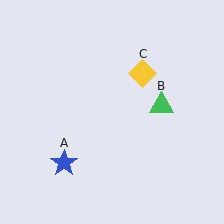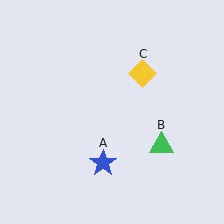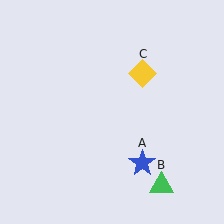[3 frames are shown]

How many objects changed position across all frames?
2 objects changed position: blue star (object A), green triangle (object B).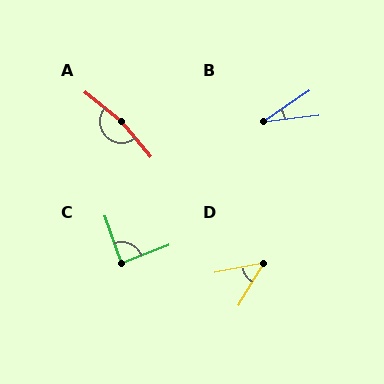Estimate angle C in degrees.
Approximately 87 degrees.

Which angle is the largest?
A, at approximately 168 degrees.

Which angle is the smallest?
B, at approximately 28 degrees.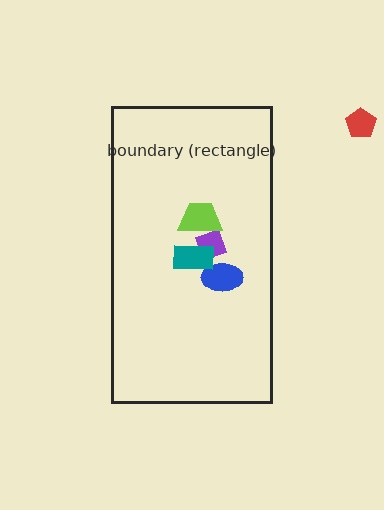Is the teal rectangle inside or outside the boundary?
Inside.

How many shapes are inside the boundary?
4 inside, 1 outside.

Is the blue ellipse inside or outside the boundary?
Inside.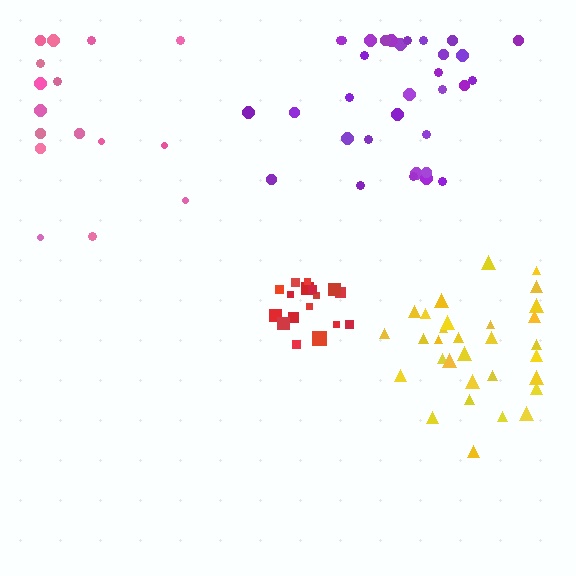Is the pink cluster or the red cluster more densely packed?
Red.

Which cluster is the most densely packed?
Red.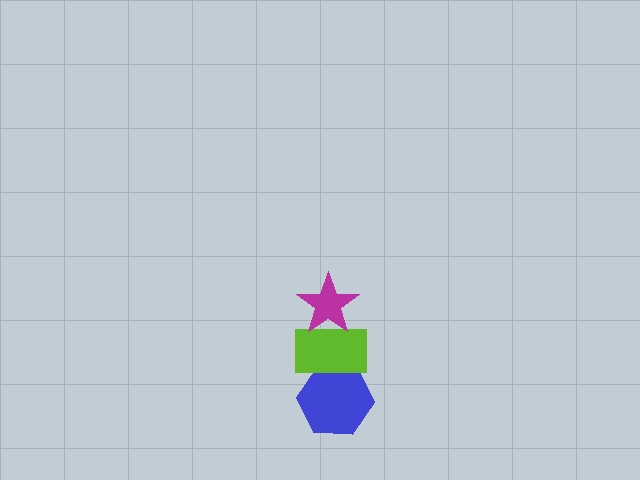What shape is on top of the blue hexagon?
The lime rectangle is on top of the blue hexagon.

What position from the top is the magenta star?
The magenta star is 1st from the top.